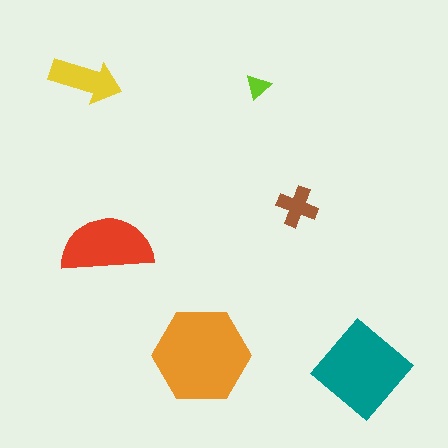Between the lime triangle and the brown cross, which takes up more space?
The brown cross.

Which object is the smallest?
The lime triangle.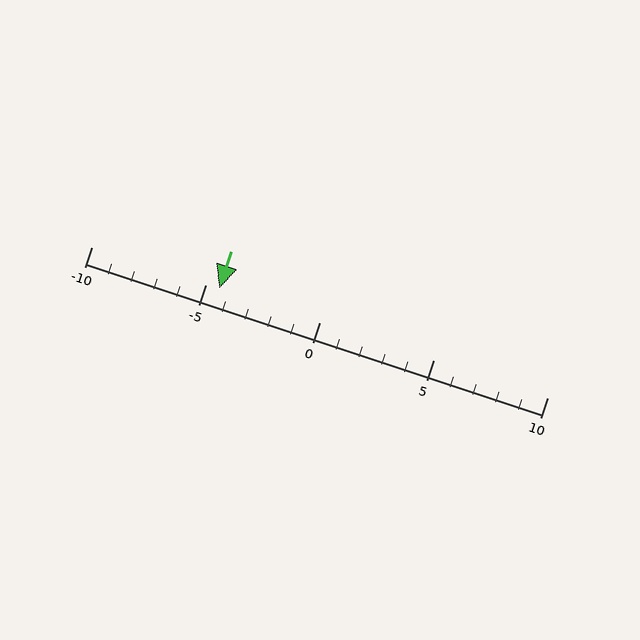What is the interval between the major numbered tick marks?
The major tick marks are spaced 5 units apart.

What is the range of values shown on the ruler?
The ruler shows values from -10 to 10.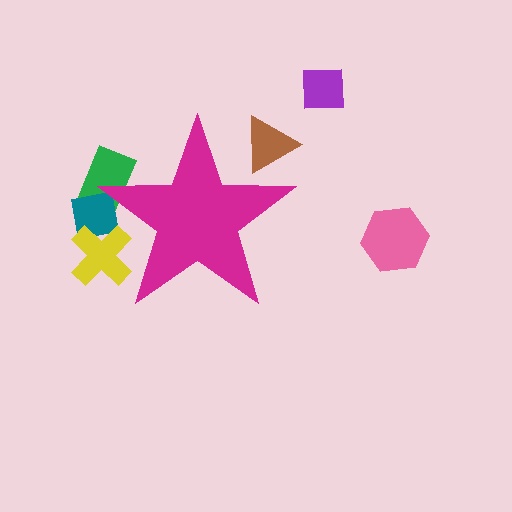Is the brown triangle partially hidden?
Yes, the brown triangle is partially hidden behind the magenta star.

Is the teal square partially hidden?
Yes, the teal square is partially hidden behind the magenta star.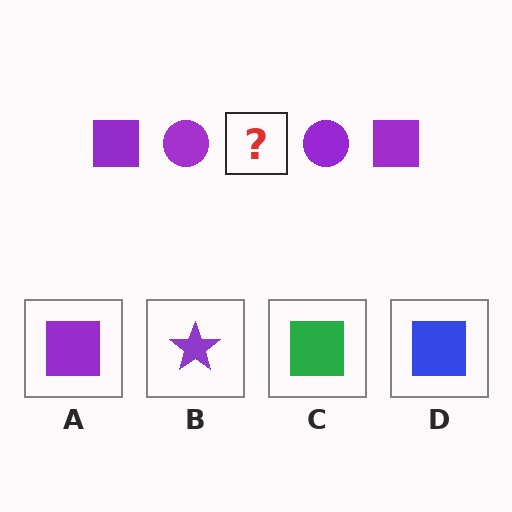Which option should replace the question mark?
Option A.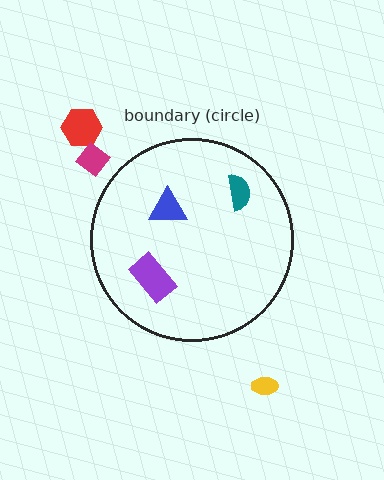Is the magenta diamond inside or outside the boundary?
Outside.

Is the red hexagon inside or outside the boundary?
Outside.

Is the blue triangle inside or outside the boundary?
Inside.